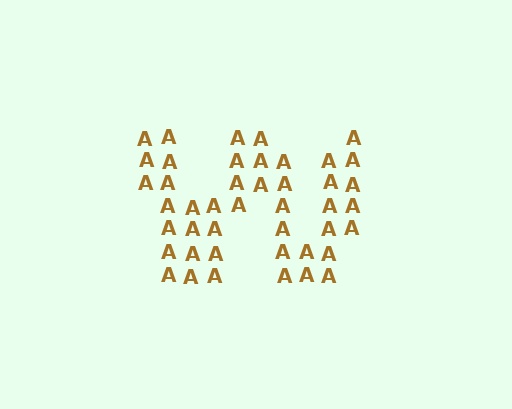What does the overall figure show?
The overall figure shows the letter W.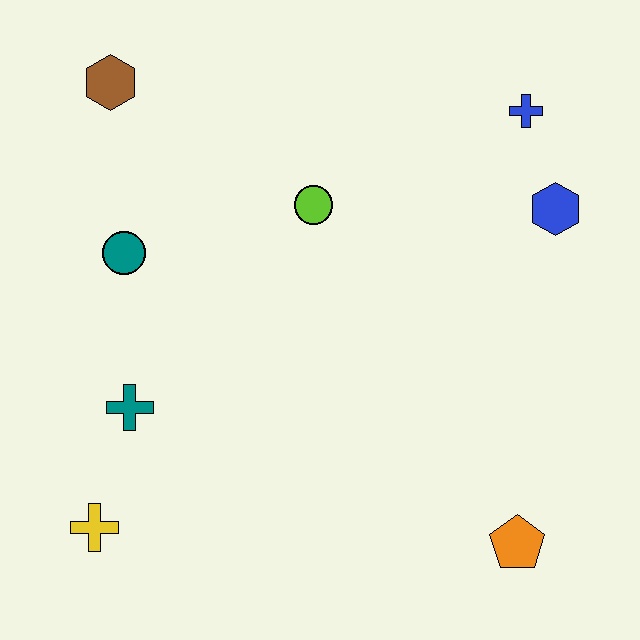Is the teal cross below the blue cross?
Yes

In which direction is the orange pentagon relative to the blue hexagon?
The orange pentagon is below the blue hexagon.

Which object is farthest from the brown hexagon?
The orange pentagon is farthest from the brown hexagon.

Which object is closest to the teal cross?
The yellow cross is closest to the teal cross.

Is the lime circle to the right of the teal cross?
Yes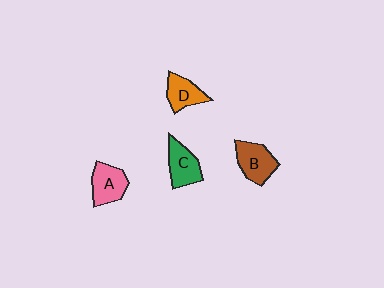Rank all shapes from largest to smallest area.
From largest to smallest: B (brown), A (pink), C (green), D (orange).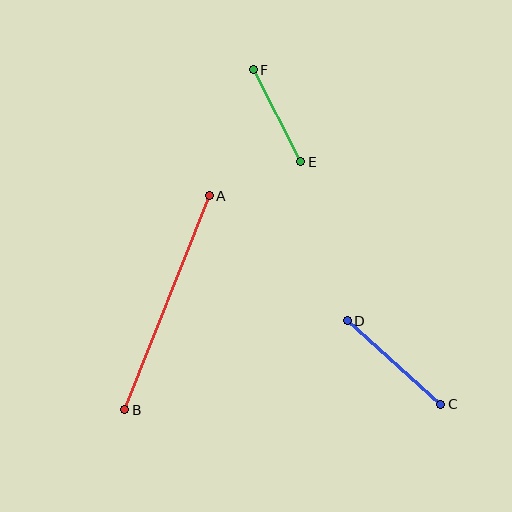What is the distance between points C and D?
The distance is approximately 125 pixels.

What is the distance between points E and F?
The distance is approximately 104 pixels.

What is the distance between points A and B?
The distance is approximately 230 pixels.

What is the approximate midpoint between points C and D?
The midpoint is at approximately (394, 363) pixels.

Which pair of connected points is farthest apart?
Points A and B are farthest apart.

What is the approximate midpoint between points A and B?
The midpoint is at approximately (167, 303) pixels.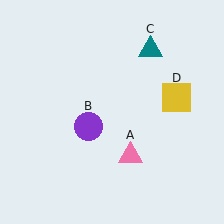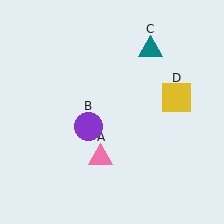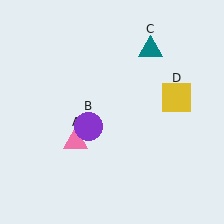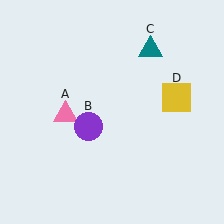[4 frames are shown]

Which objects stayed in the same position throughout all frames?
Purple circle (object B) and teal triangle (object C) and yellow square (object D) remained stationary.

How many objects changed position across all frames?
1 object changed position: pink triangle (object A).